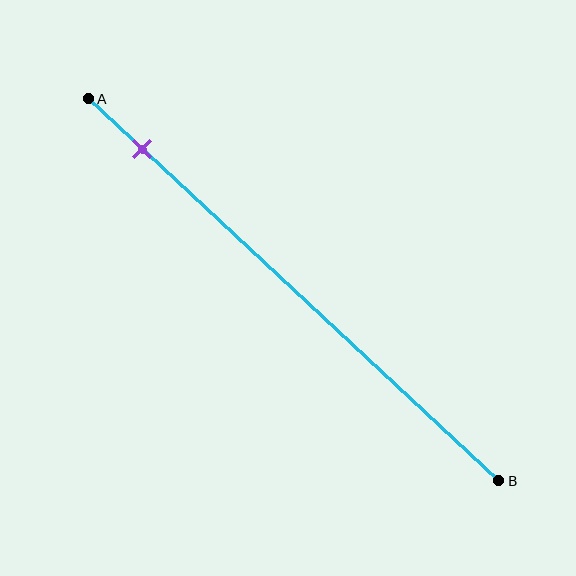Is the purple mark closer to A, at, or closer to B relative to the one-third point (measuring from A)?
The purple mark is closer to point A than the one-third point of segment AB.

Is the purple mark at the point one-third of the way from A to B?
No, the mark is at about 15% from A, not at the 33% one-third point.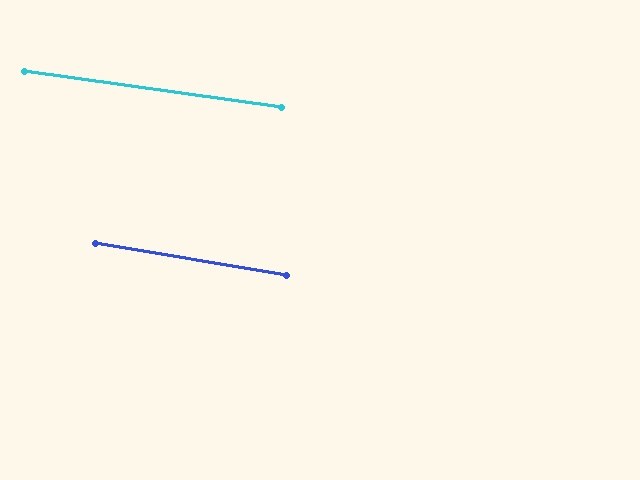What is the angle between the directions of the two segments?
Approximately 1 degree.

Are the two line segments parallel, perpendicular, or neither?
Parallel — their directions differ by only 1.5°.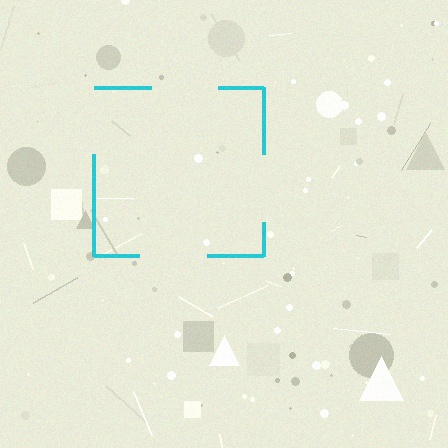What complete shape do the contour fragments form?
The contour fragments form a square.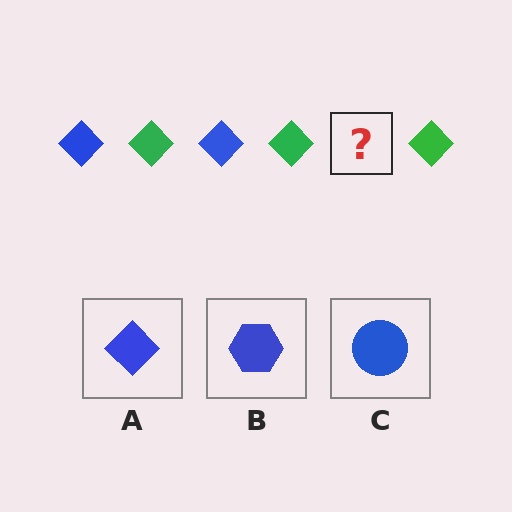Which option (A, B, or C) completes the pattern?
A.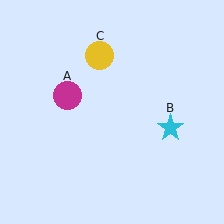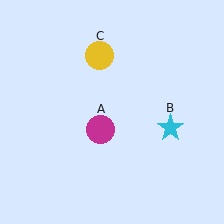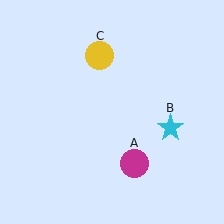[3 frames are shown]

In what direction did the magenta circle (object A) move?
The magenta circle (object A) moved down and to the right.